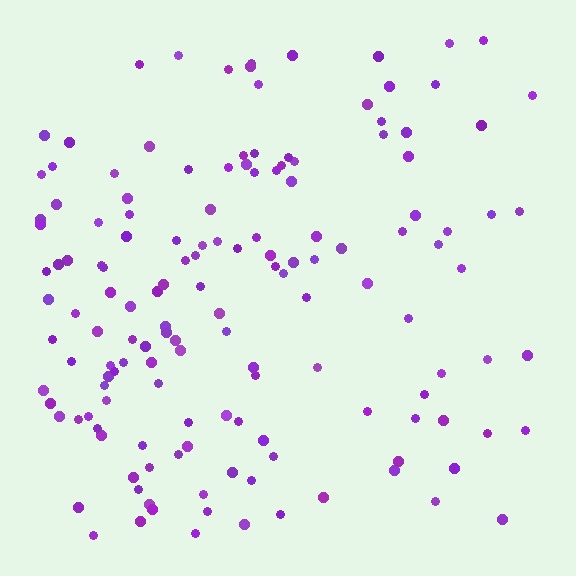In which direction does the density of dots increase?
From right to left, with the left side densest.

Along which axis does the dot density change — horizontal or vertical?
Horizontal.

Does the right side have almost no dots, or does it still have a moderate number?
Still a moderate number, just noticeably fewer than the left.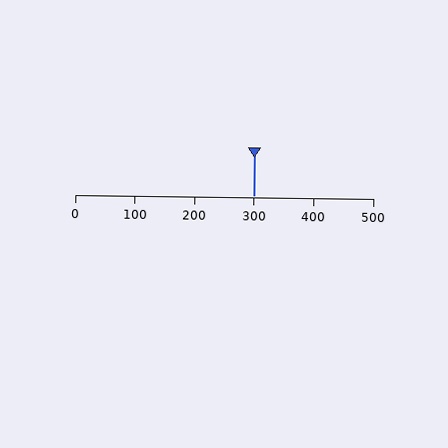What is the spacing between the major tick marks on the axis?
The major ticks are spaced 100 apart.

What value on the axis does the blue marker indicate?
The marker indicates approximately 300.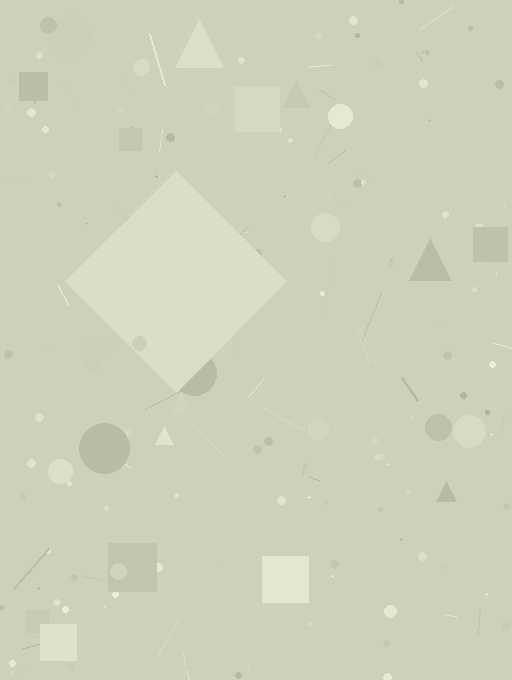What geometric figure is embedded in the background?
A diamond is embedded in the background.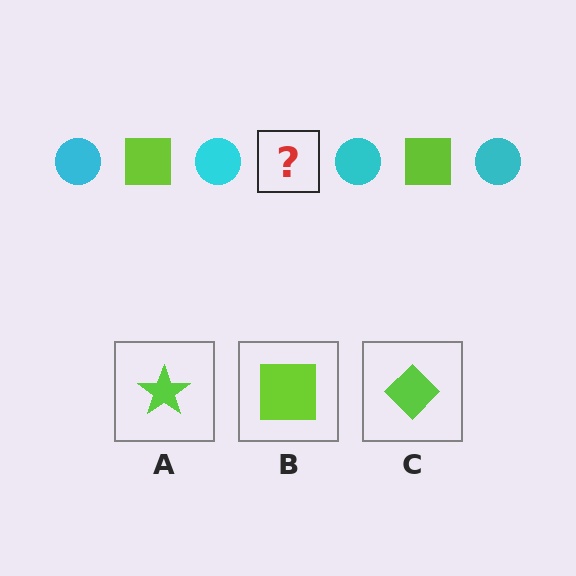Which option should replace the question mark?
Option B.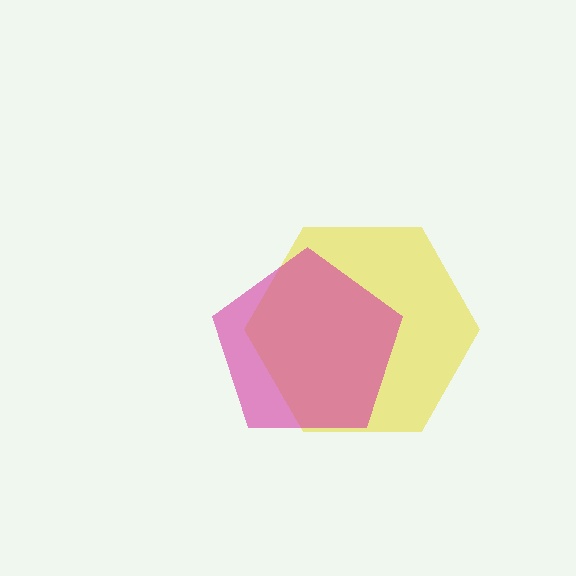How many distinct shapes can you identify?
There are 2 distinct shapes: a yellow hexagon, a magenta pentagon.